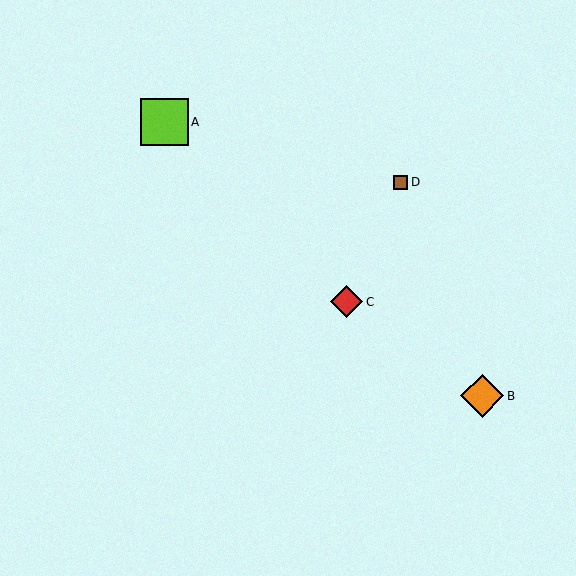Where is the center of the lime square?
The center of the lime square is at (164, 122).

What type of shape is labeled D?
Shape D is a brown square.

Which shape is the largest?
The lime square (labeled A) is the largest.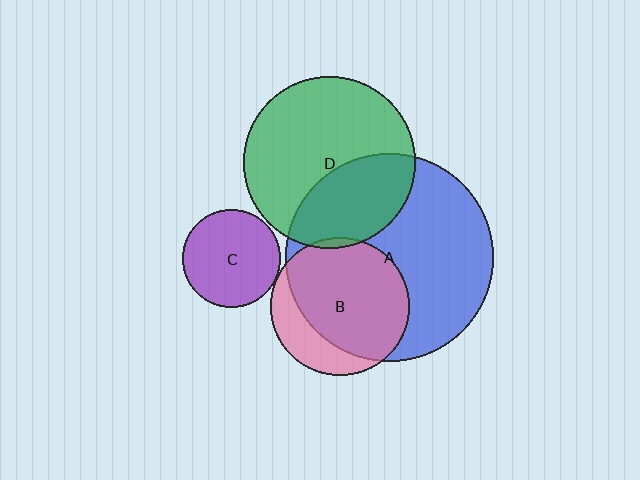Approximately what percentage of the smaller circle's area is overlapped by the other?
Approximately 5%.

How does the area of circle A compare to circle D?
Approximately 1.5 times.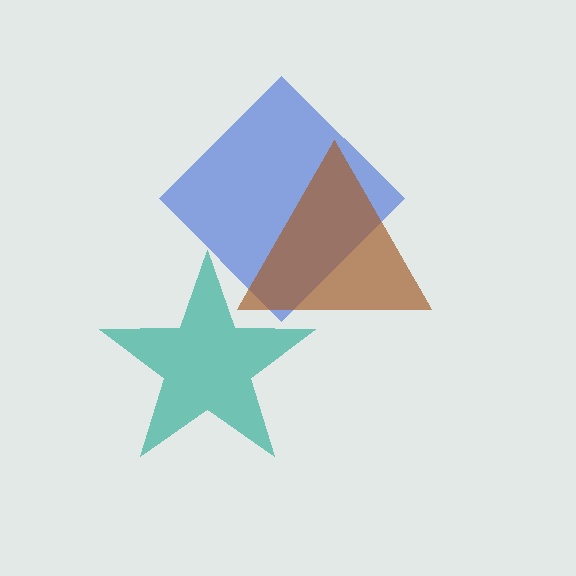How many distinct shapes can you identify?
There are 3 distinct shapes: a blue diamond, a teal star, a brown triangle.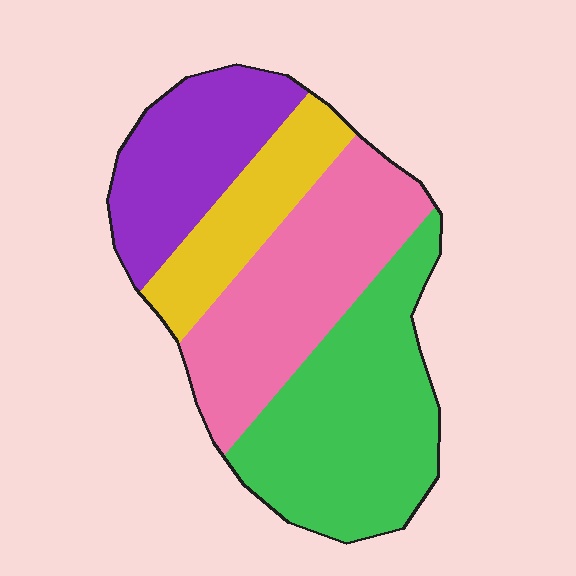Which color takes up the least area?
Yellow, at roughly 15%.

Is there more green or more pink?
Green.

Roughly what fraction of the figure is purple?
Purple takes up less than a quarter of the figure.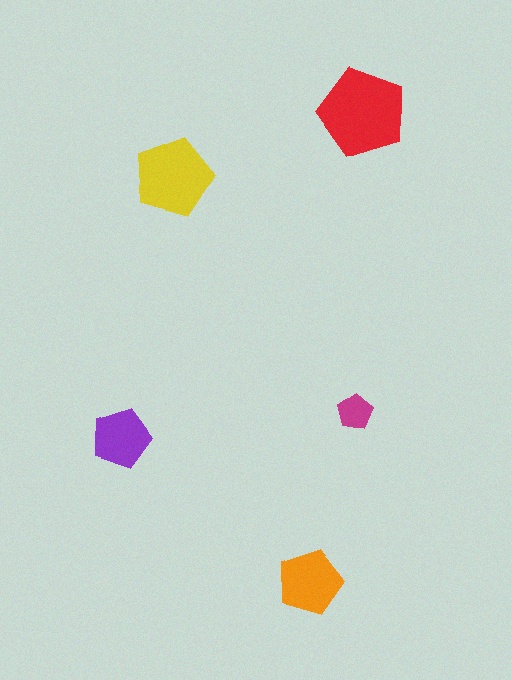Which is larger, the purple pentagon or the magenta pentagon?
The purple one.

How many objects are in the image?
There are 5 objects in the image.